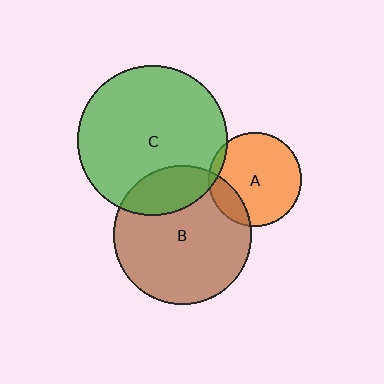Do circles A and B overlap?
Yes.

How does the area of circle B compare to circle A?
Approximately 2.2 times.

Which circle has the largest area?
Circle C (green).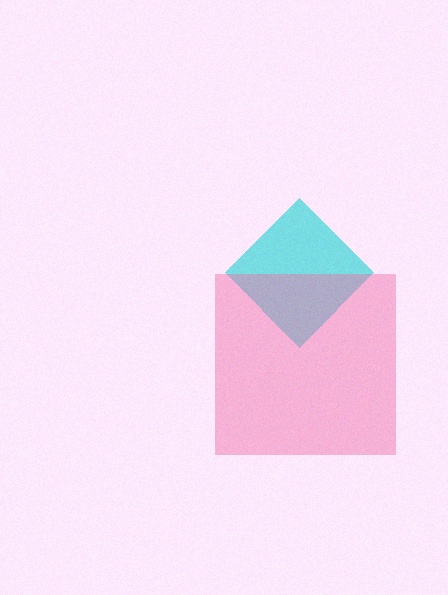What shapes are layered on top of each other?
The layered shapes are: a cyan diamond, a pink square.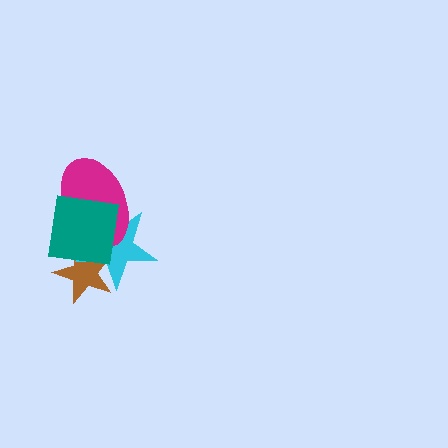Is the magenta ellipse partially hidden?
Yes, it is partially covered by another shape.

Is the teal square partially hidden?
No, no other shape covers it.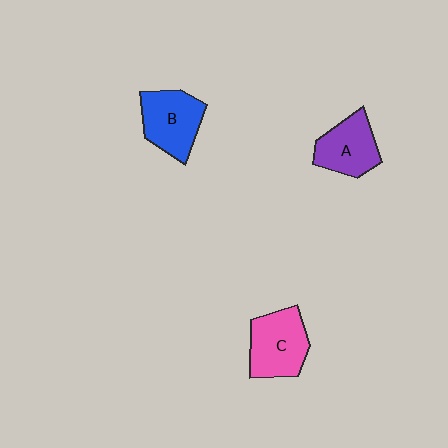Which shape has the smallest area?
Shape A (purple).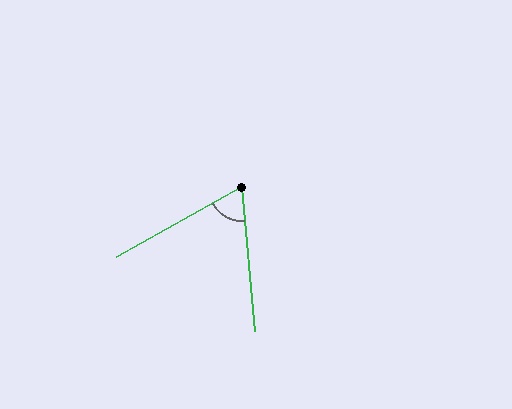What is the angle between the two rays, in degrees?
Approximately 66 degrees.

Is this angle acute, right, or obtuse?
It is acute.